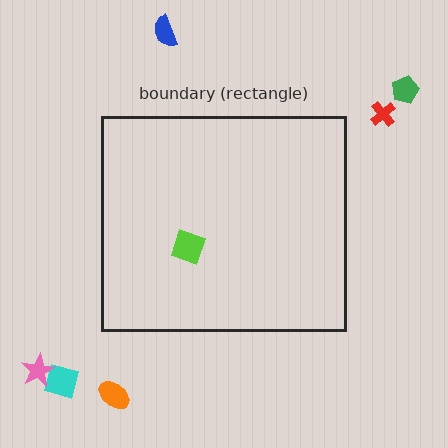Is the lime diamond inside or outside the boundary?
Inside.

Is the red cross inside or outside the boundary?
Outside.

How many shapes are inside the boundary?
1 inside, 6 outside.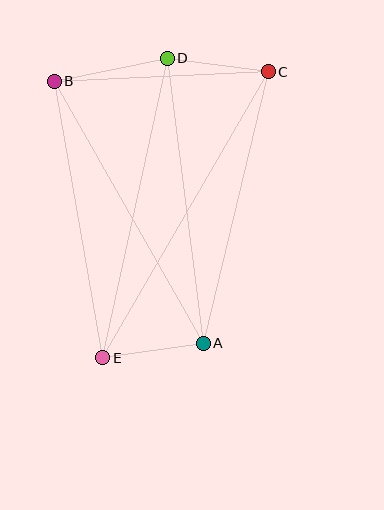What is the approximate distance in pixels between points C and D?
The distance between C and D is approximately 102 pixels.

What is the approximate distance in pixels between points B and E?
The distance between B and E is approximately 281 pixels.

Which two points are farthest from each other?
Points C and E are farthest from each other.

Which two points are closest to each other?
Points A and E are closest to each other.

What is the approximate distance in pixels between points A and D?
The distance between A and D is approximately 287 pixels.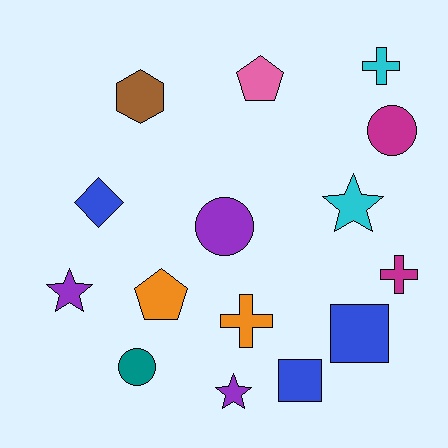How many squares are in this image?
There are 2 squares.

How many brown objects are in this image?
There is 1 brown object.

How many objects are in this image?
There are 15 objects.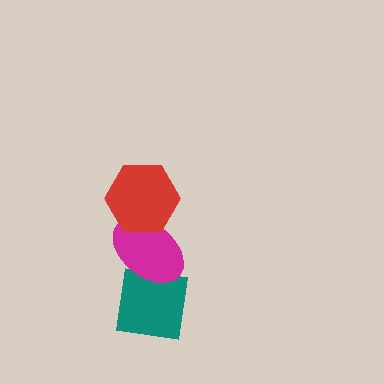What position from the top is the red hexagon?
The red hexagon is 1st from the top.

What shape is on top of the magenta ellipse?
The red hexagon is on top of the magenta ellipse.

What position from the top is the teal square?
The teal square is 3rd from the top.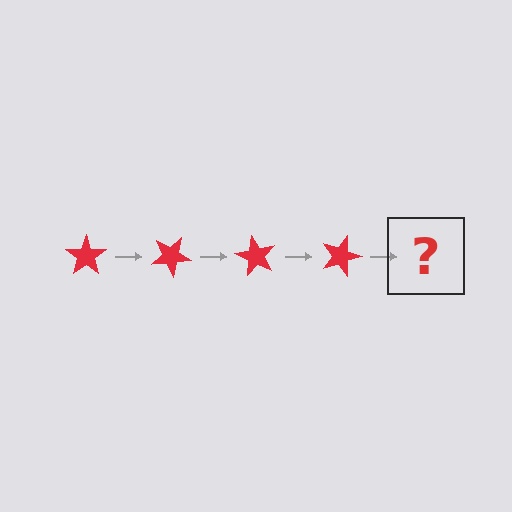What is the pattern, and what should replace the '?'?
The pattern is that the star rotates 30 degrees each step. The '?' should be a red star rotated 120 degrees.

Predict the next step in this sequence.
The next step is a red star rotated 120 degrees.